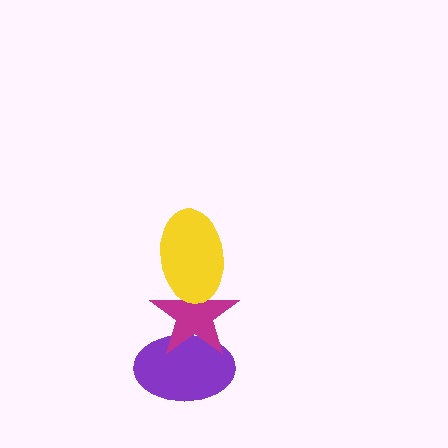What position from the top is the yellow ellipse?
The yellow ellipse is 1st from the top.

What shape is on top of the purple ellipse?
The magenta star is on top of the purple ellipse.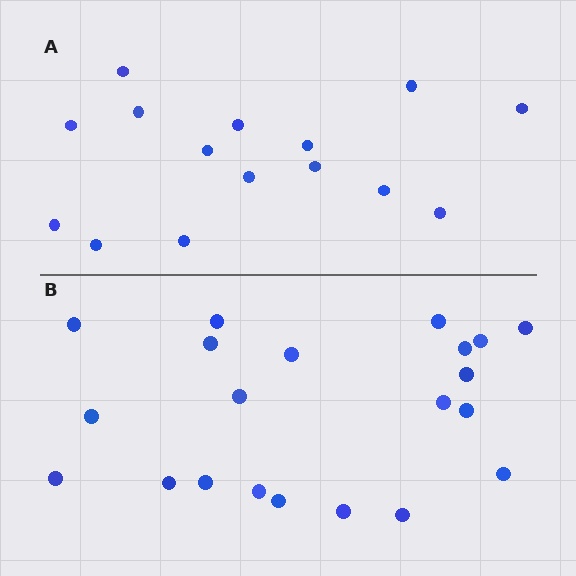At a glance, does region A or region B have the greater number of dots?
Region B (the bottom region) has more dots.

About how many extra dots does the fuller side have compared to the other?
Region B has about 6 more dots than region A.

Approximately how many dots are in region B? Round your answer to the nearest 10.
About 20 dots. (The exact count is 21, which rounds to 20.)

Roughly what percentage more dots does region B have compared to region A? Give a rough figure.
About 40% more.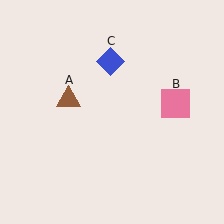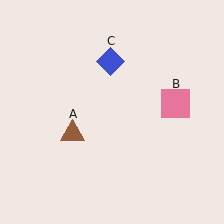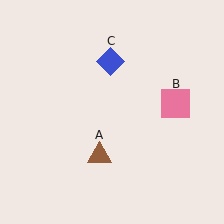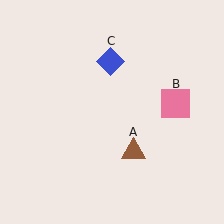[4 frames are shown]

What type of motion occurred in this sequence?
The brown triangle (object A) rotated counterclockwise around the center of the scene.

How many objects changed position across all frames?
1 object changed position: brown triangle (object A).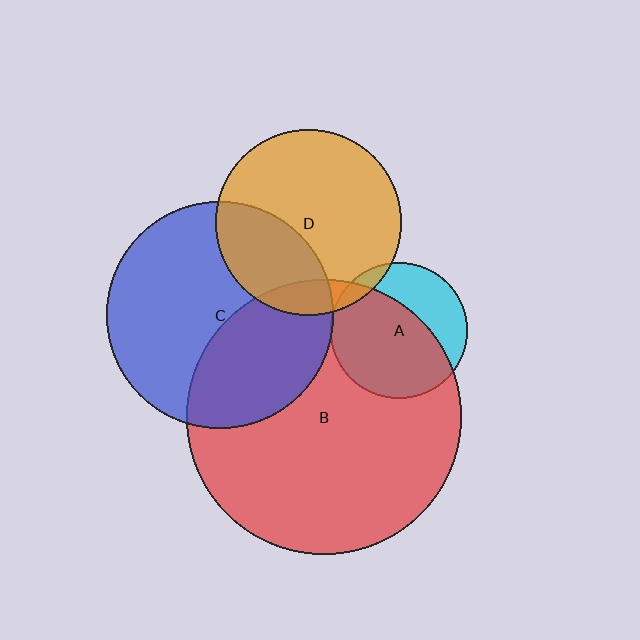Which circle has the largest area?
Circle B (red).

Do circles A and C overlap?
Yes.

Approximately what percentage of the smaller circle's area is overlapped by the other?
Approximately 5%.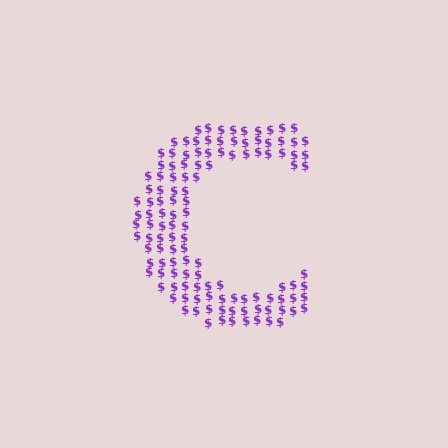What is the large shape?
The large shape is the letter C.